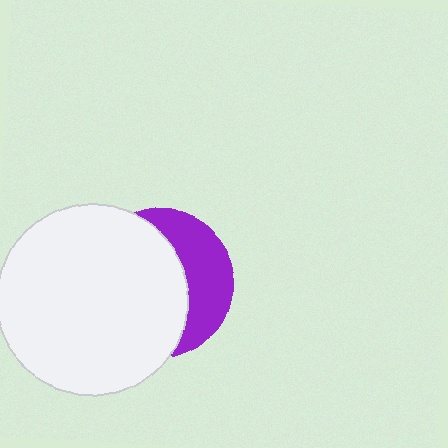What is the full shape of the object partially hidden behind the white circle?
The partially hidden object is a purple circle.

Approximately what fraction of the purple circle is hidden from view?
Roughly 64% of the purple circle is hidden behind the white circle.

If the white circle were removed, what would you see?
You would see the complete purple circle.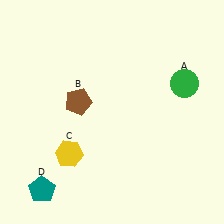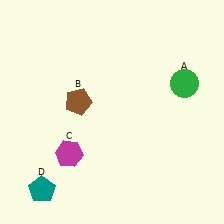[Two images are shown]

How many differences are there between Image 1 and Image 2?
There is 1 difference between the two images.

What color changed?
The hexagon (C) changed from yellow in Image 1 to magenta in Image 2.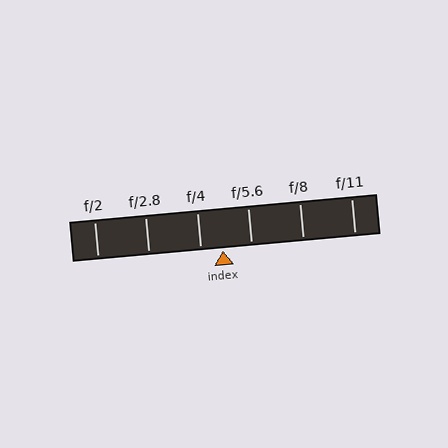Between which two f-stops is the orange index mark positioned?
The index mark is between f/4 and f/5.6.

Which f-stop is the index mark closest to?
The index mark is closest to f/4.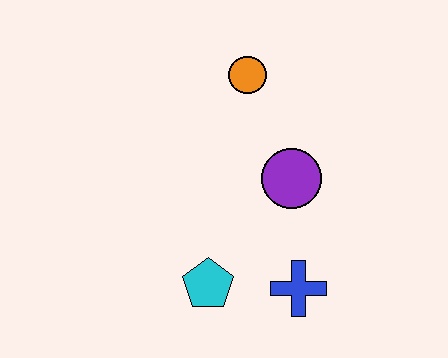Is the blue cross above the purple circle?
No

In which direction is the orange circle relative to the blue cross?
The orange circle is above the blue cross.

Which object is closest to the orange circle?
The purple circle is closest to the orange circle.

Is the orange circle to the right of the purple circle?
No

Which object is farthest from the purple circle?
The cyan pentagon is farthest from the purple circle.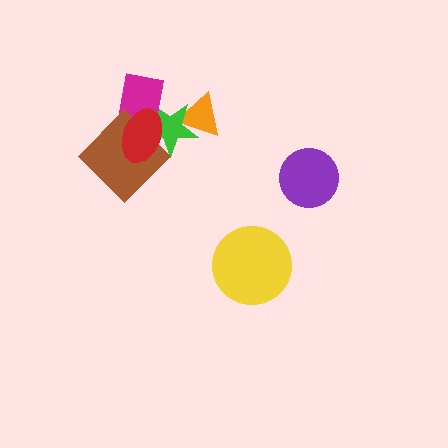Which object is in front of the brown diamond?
The red ellipse is in front of the brown diamond.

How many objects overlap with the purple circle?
0 objects overlap with the purple circle.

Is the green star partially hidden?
Yes, it is partially covered by another shape.